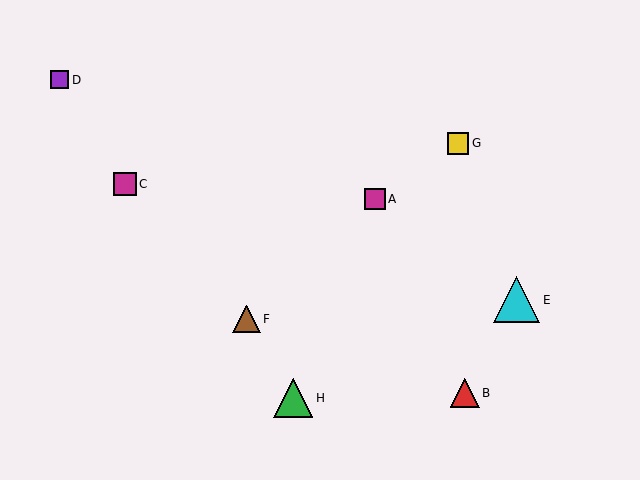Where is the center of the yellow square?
The center of the yellow square is at (458, 143).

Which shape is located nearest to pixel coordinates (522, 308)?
The cyan triangle (labeled E) at (516, 300) is nearest to that location.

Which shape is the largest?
The cyan triangle (labeled E) is the largest.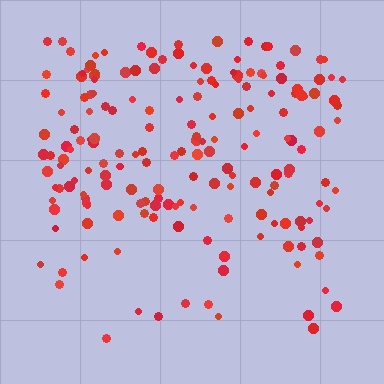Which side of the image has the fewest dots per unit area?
The bottom.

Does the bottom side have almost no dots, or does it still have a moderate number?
Still a moderate number, just noticeably fewer than the top.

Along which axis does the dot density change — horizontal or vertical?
Vertical.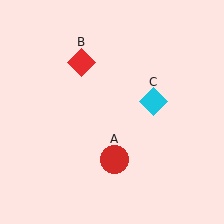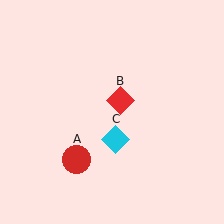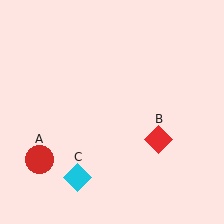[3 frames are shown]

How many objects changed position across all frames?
3 objects changed position: red circle (object A), red diamond (object B), cyan diamond (object C).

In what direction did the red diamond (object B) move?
The red diamond (object B) moved down and to the right.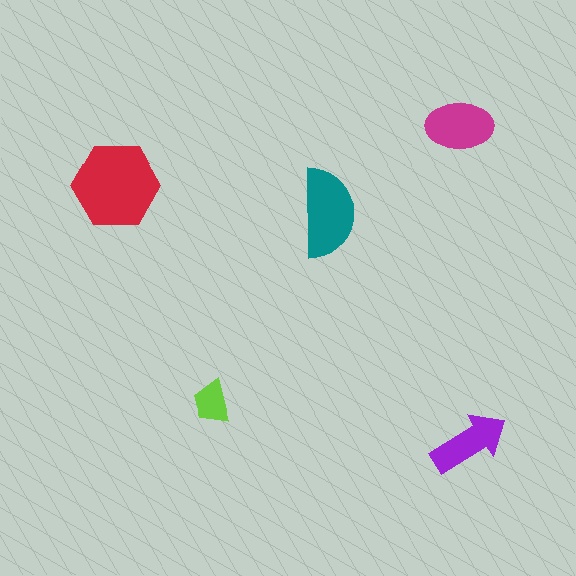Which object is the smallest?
The lime trapezoid.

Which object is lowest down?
The purple arrow is bottommost.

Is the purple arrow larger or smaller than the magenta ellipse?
Smaller.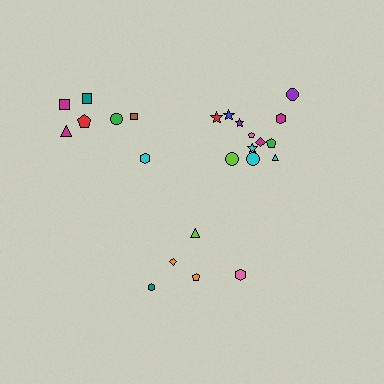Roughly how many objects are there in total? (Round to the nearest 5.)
Roughly 25 objects in total.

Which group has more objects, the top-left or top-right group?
The top-right group.